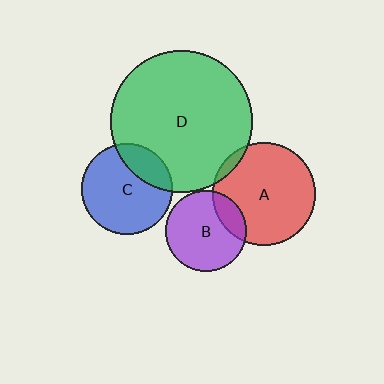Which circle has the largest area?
Circle D (green).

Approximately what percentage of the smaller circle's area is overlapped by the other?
Approximately 20%.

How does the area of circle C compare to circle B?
Approximately 1.3 times.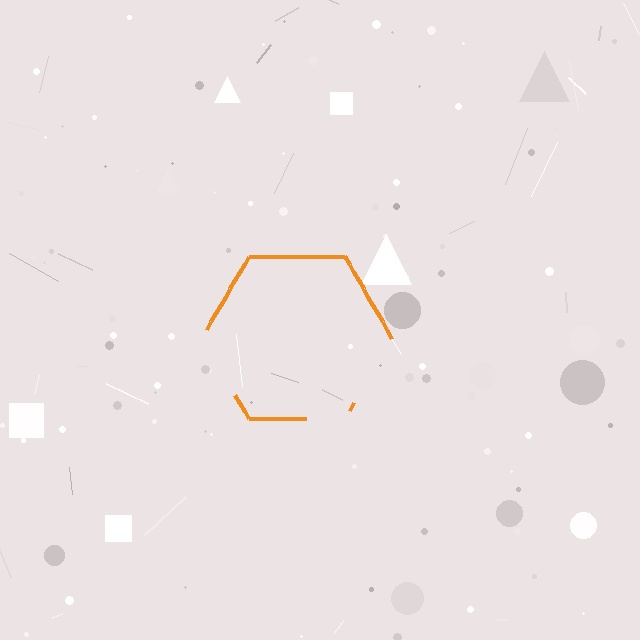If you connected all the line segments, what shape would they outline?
They would outline a hexagon.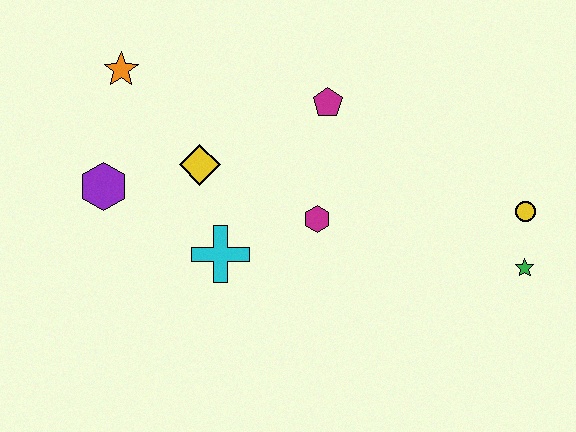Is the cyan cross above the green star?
Yes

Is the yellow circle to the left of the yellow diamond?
No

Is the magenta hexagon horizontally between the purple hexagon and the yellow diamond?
No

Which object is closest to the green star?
The yellow circle is closest to the green star.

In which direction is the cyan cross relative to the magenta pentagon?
The cyan cross is below the magenta pentagon.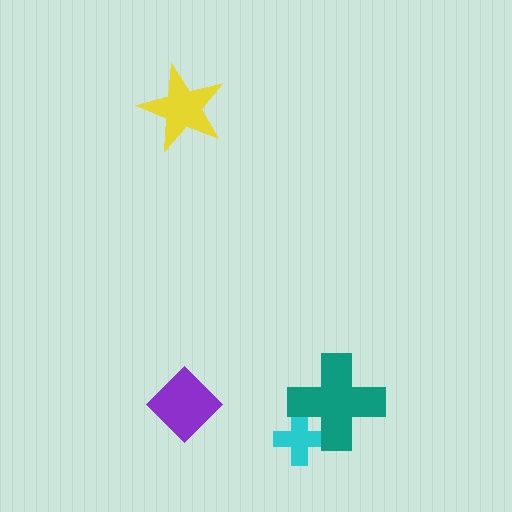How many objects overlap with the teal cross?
1 object overlaps with the teal cross.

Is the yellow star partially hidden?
No, no other shape covers it.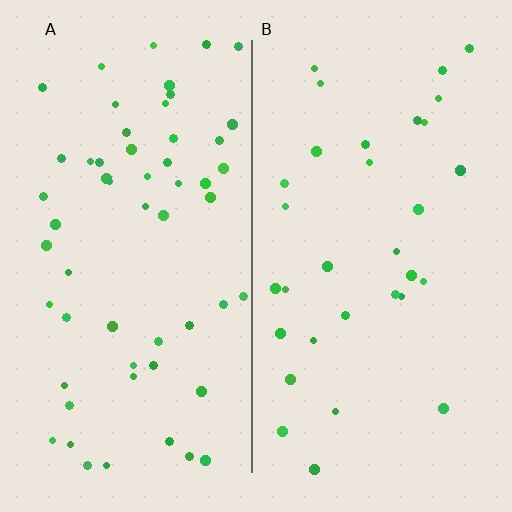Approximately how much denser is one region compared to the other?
Approximately 1.8× — region A over region B.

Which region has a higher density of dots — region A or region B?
A (the left).